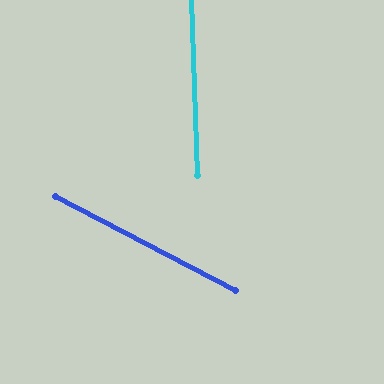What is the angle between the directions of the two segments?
Approximately 61 degrees.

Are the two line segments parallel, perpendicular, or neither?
Neither parallel nor perpendicular — they differ by about 61°.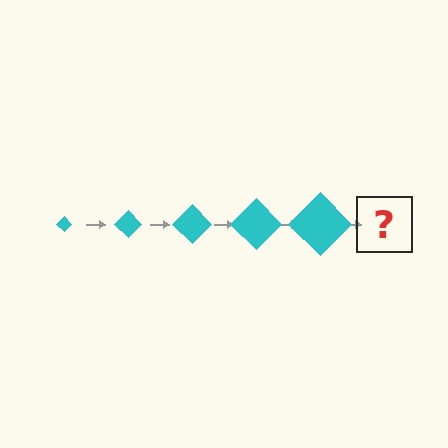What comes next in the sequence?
The next element should be a cyan diamond, larger than the previous one.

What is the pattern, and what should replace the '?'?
The pattern is that the diamond gets progressively larger each step. The '?' should be a cyan diamond, larger than the previous one.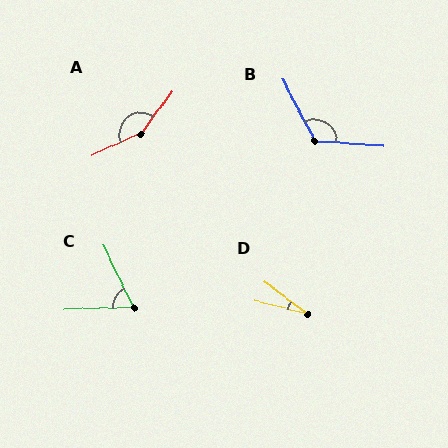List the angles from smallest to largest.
D (23°), C (65°), B (122°), A (151°).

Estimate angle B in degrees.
Approximately 122 degrees.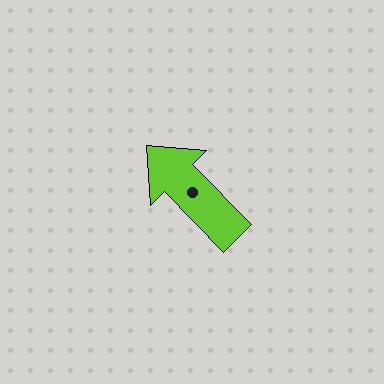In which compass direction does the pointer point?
Northwest.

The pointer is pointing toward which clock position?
Roughly 11 o'clock.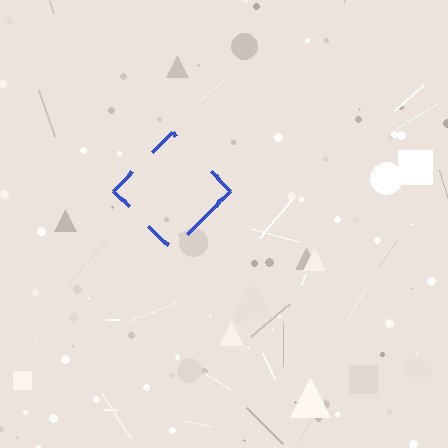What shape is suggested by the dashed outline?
The dashed outline suggests a diamond.